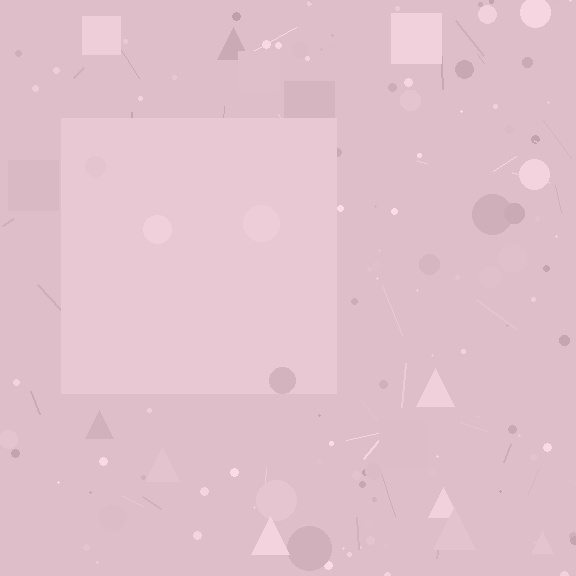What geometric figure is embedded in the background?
A square is embedded in the background.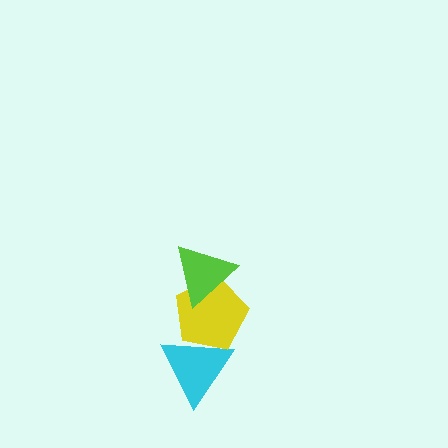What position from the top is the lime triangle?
The lime triangle is 1st from the top.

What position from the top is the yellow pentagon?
The yellow pentagon is 2nd from the top.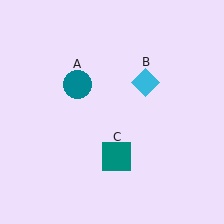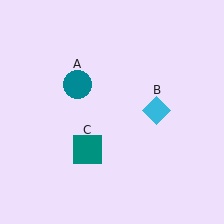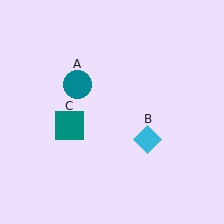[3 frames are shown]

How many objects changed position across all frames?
2 objects changed position: cyan diamond (object B), teal square (object C).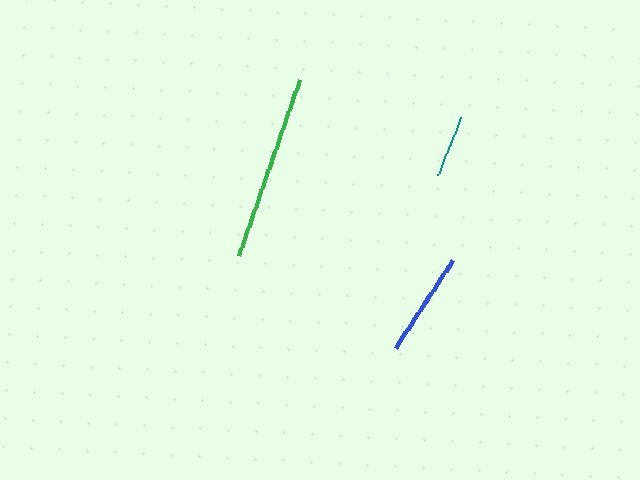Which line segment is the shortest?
The teal line is the shortest at approximately 62 pixels.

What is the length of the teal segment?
The teal segment is approximately 62 pixels long.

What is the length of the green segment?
The green segment is approximately 186 pixels long.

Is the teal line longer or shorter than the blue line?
The blue line is longer than the teal line.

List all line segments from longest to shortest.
From longest to shortest: green, blue, teal.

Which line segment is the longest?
The green line is the longest at approximately 186 pixels.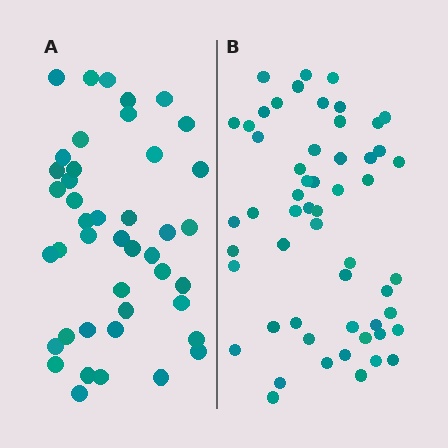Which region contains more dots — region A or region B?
Region B (the right region) has more dots.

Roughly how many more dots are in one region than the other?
Region B has roughly 12 or so more dots than region A.